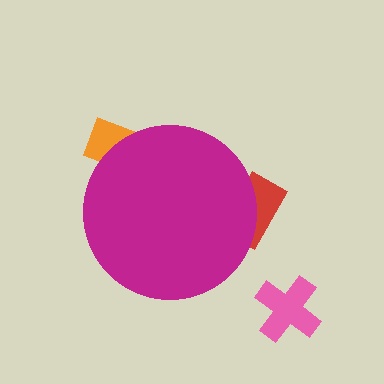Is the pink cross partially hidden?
No, the pink cross is fully visible.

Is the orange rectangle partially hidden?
Yes, the orange rectangle is partially hidden behind the magenta circle.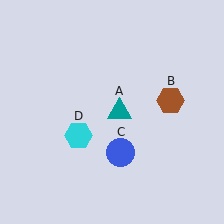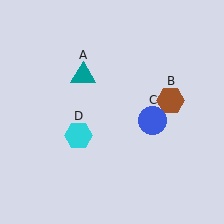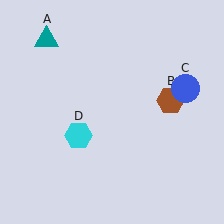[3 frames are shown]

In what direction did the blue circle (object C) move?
The blue circle (object C) moved up and to the right.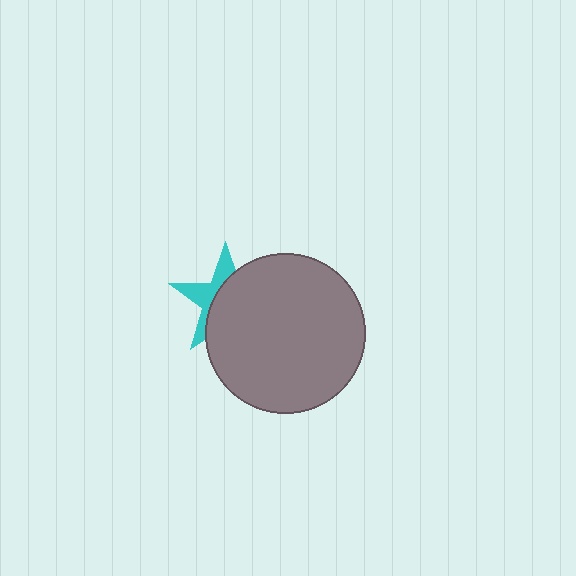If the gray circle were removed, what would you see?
You would see the complete cyan star.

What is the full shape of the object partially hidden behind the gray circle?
The partially hidden object is a cyan star.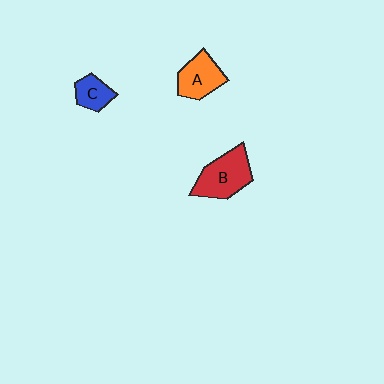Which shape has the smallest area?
Shape C (blue).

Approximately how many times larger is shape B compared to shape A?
Approximately 1.3 times.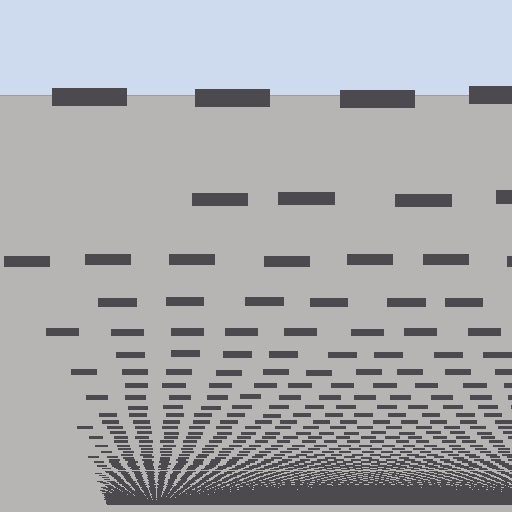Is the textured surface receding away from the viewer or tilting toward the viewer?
The surface appears to tilt toward the viewer. Texture elements get larger and sparser toward the top.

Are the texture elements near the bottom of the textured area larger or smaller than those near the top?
Smaller. The gradient is inverted — elements near the bottom are smaller and denser.